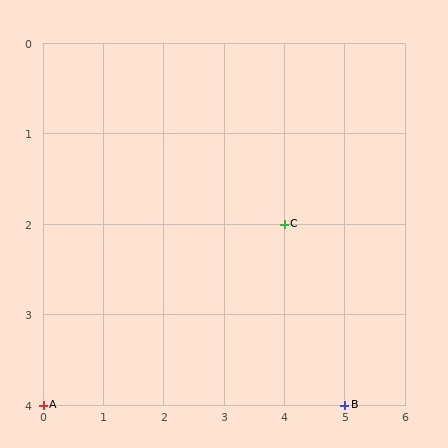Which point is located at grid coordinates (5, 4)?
Point B is at (5, 4).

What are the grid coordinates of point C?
Point C is at grid coordinates (4, 2).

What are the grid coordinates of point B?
Point B is at grid coordinates (5, 4).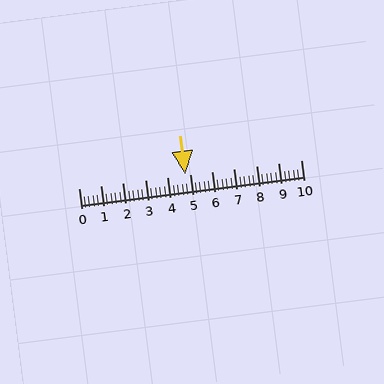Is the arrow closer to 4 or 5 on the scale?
The arrow is closer to 5.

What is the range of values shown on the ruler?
The ruler shows values from 0 to 10.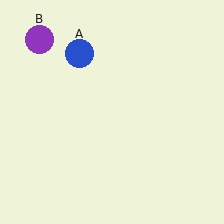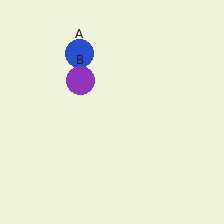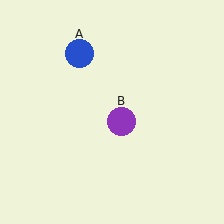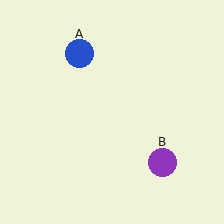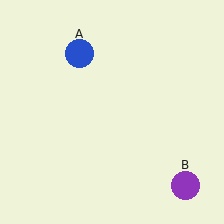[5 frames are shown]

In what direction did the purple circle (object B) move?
The purple circle (object B) moved down and to the right.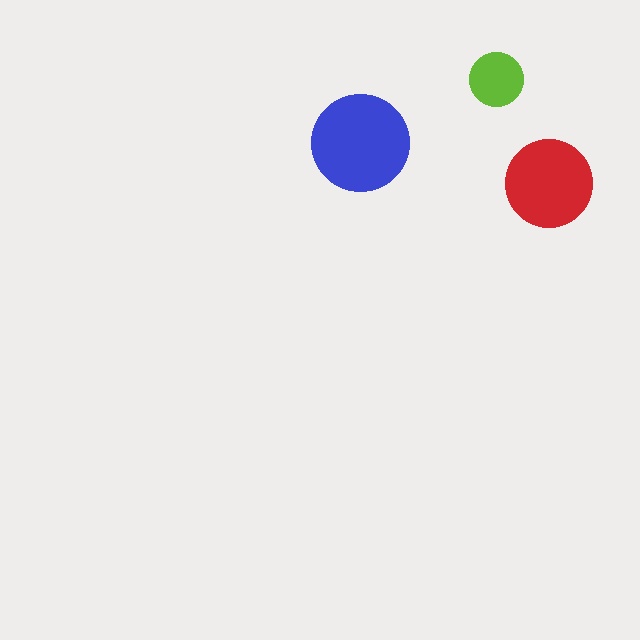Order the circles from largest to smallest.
the blue one, the red one, the lime one.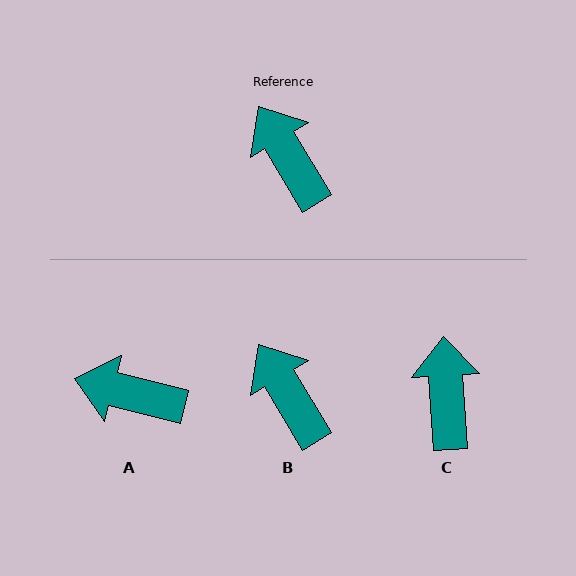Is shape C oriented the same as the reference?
No, it is off by about 27 degrees.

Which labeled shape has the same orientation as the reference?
B.